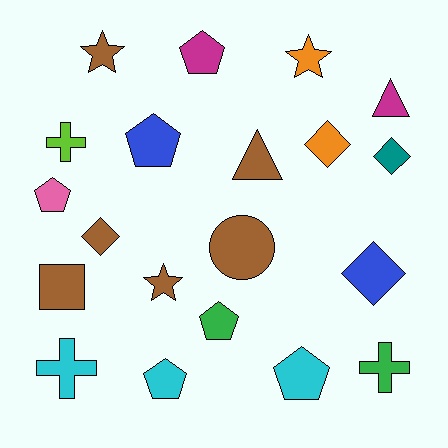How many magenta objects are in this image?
There are 2 magenta objects.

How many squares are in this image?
There is 1 square.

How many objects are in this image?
There are 20 objects.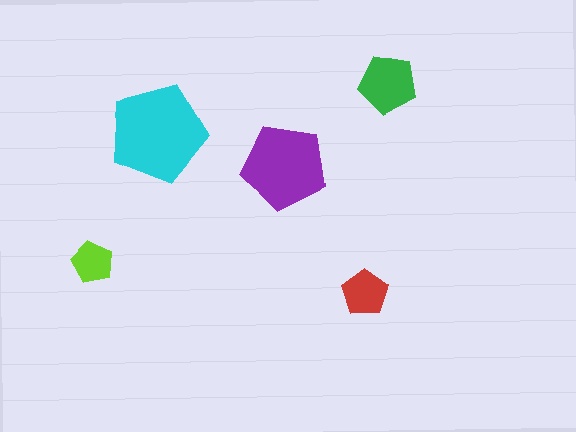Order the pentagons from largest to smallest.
the cyan one, the purple one, the green one, the red one, the lime one.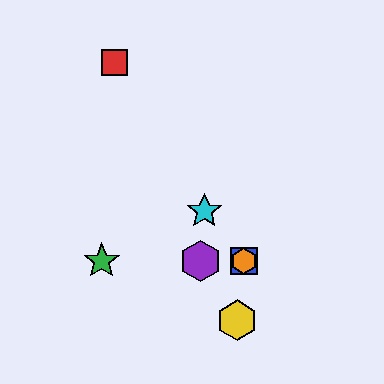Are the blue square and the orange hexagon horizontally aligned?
Yes, both are at y≈261.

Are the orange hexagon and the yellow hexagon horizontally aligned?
No, the orange hexagon is at y≈261 and the yellow hexagon is at y≈320.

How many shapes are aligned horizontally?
4 shapes (the blue square, the green star, the purple hexagon, the orange hexagon) are aligned horizontally.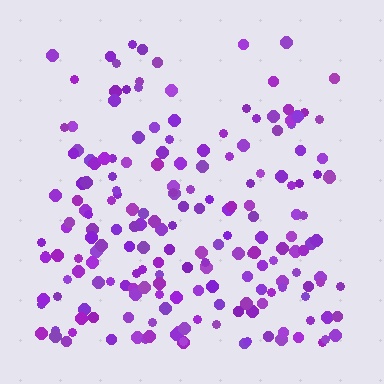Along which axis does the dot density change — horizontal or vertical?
Vertical.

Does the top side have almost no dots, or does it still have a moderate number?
Still a moderate number, just noticeably fewer than the bottom.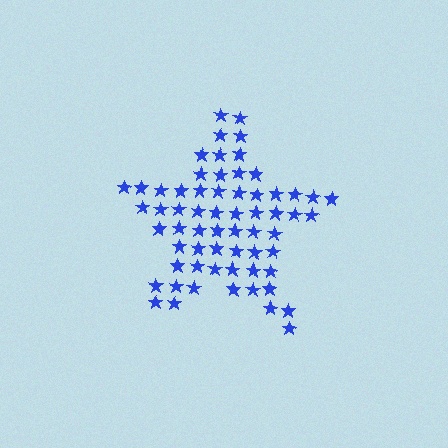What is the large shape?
The large shape is a star.